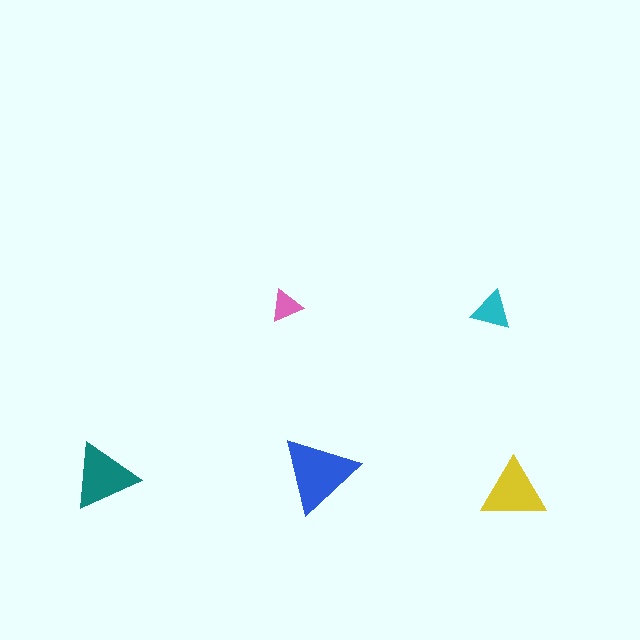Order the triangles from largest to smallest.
the blue one, the teal one, the yellow one, the cyan one, the pink one.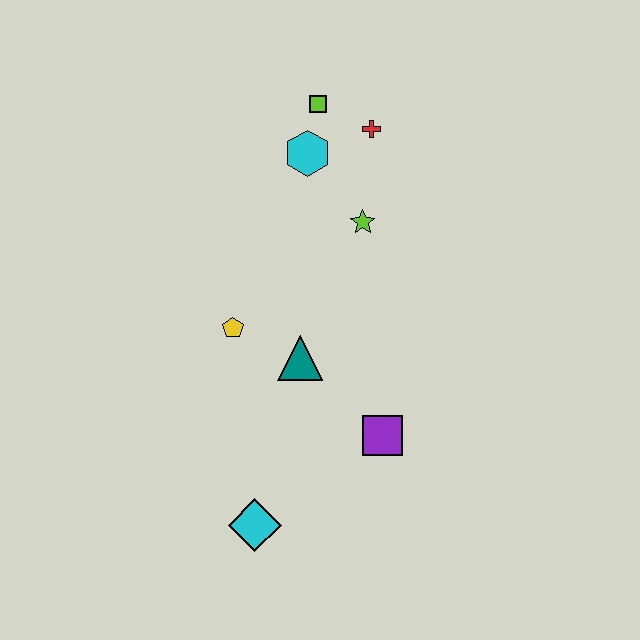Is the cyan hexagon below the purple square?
No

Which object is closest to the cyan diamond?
The purple square is closest to the cyan diamond.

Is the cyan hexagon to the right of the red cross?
No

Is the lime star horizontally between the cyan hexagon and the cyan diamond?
No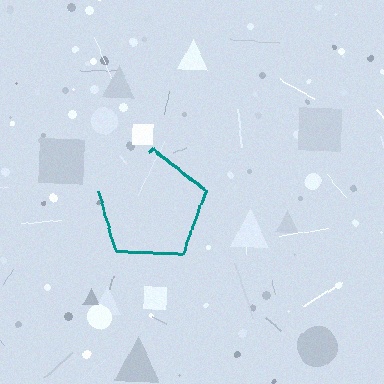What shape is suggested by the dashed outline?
The dashed outline suggests a pentagon.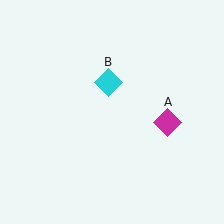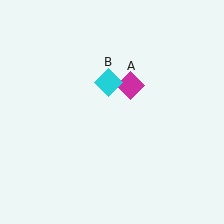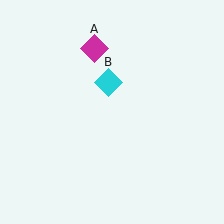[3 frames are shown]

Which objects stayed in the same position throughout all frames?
Cyan diamond (object B) remained stationary.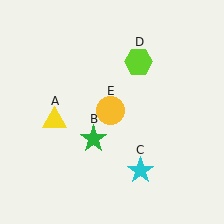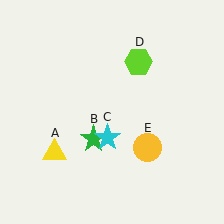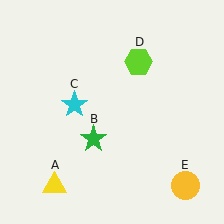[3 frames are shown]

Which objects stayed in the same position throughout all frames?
Green star (object B) and lime hexagon (object D) remained stationary.